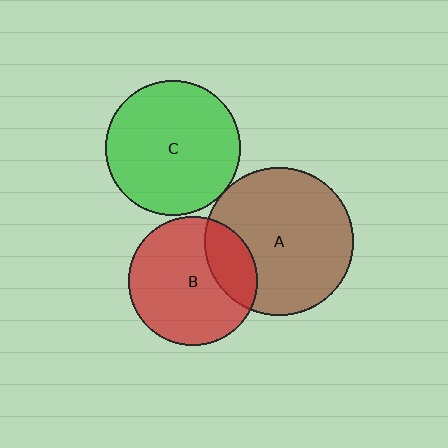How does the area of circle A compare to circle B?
Approximately 1.3 times.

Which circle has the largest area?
Circle A (brown).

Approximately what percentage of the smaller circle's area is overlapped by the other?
Approximately 25%.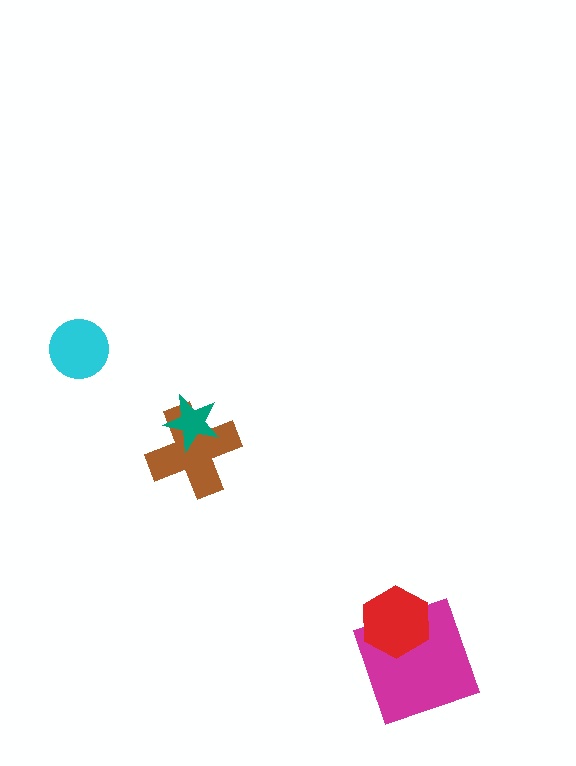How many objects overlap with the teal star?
1 object overlaps with the teal star.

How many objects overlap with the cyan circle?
0 objects overlap with the cyan circle.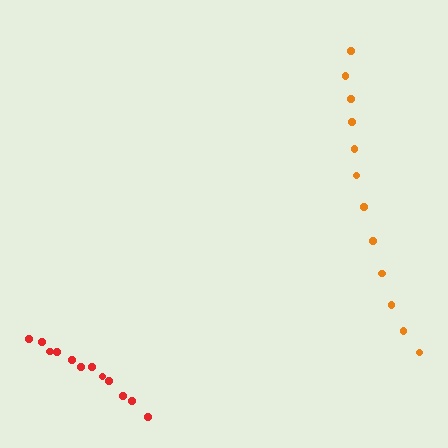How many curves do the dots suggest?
There are 2 distinct paths.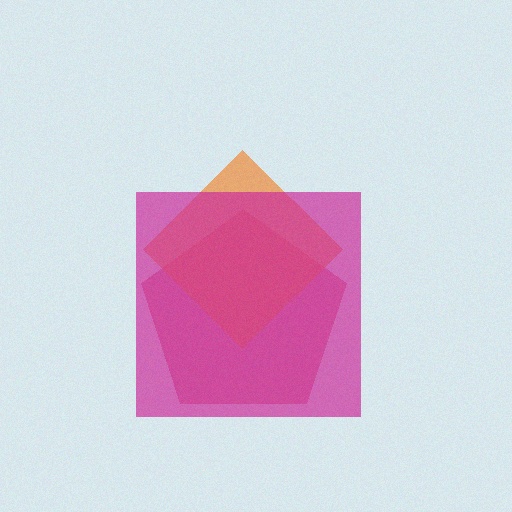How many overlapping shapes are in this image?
There are 3 overlapping shapes in the image.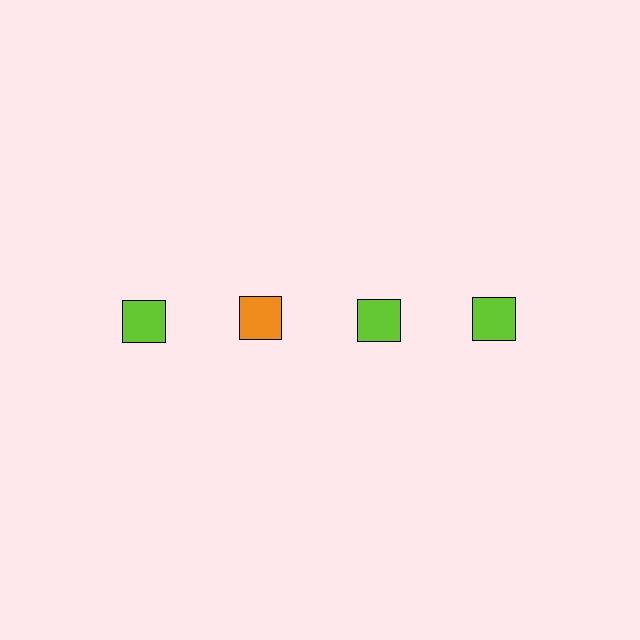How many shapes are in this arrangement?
There are 4 shapes arranged in a grid pattern.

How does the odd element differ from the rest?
It has a different color: orange instead of lime.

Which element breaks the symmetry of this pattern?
The orange square in the top row, second from left column breaks the symmetry. All other shapes are lime squares.